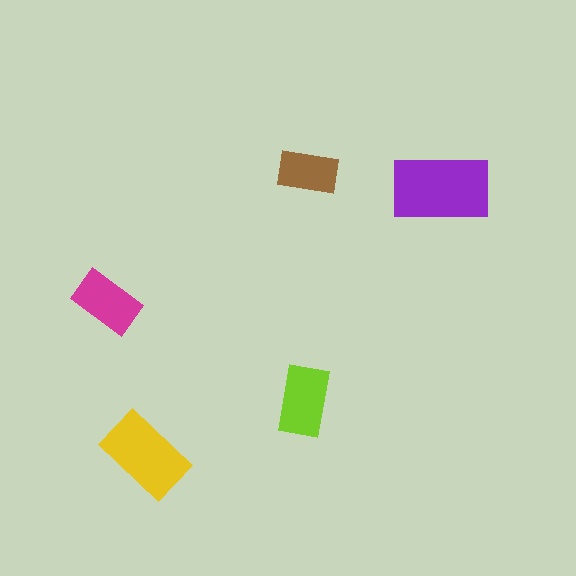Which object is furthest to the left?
The magenta rectangle is leftmost.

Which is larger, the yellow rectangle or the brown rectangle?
The yellow one.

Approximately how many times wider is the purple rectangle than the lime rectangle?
About 1.5 times wider.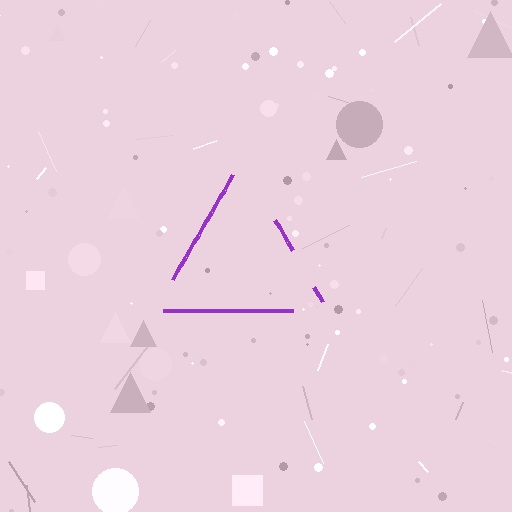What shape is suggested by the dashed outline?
The dashed outline suggests a triangle.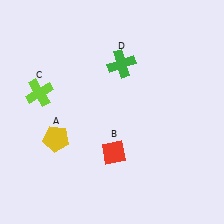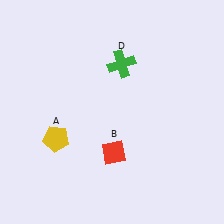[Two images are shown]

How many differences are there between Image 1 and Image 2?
There is 1 difference between the two images.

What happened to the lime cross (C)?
The lime cross (C) was removed in Image 2. It was in the top-left area of Image 1.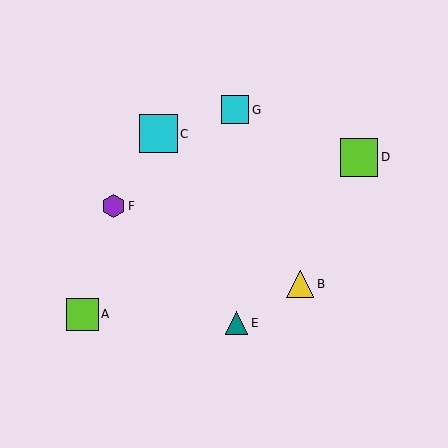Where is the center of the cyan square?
The center of the cyan square is at (158, 134).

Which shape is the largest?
The lime square (labeled D) is the largest.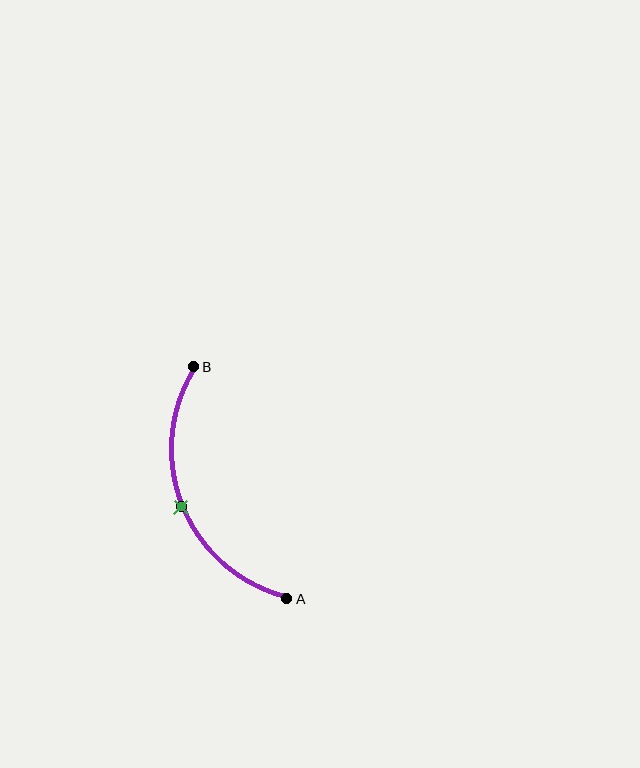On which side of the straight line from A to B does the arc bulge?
The arc bulges to the left of the straight line connecting A and B.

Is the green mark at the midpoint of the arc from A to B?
Yes. The green mark lies on the arc at equal arc-length from both A and B — it is the arc midpoint.